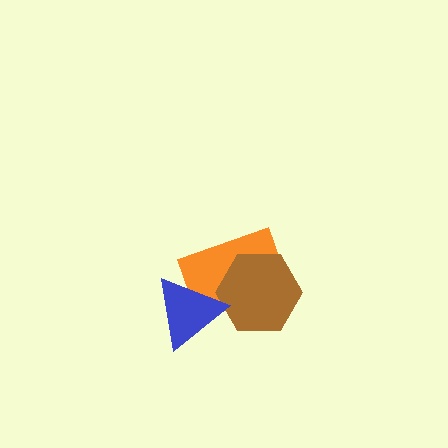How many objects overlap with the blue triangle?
2 objects overlap with the blue triangle.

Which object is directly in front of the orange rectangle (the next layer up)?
The brown hexagon is directly in front of the orange rectangle.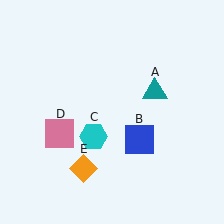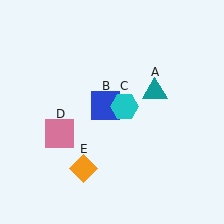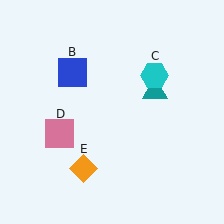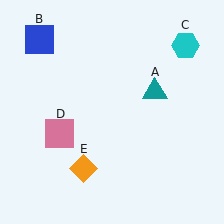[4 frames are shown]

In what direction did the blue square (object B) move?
The blue square (object B) moved up and to the left.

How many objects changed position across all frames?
2 objects changed position: blue square (object B), cyan hexagon (object C).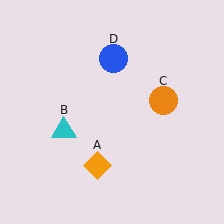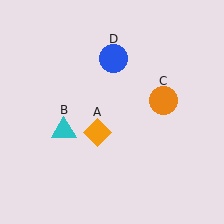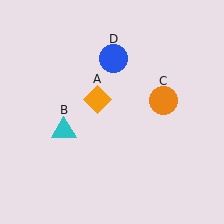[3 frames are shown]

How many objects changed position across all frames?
1 object changed position: orange diamond (object A).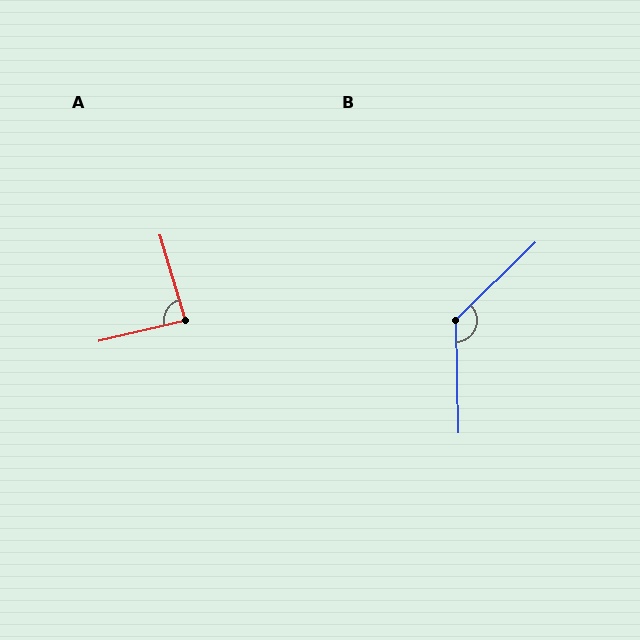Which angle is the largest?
B, at approximately 133 degrees.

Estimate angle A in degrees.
Approximately 86 degrees.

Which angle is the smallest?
A, at approximately 86 degrees.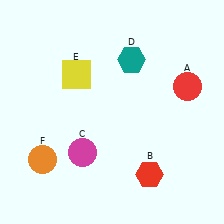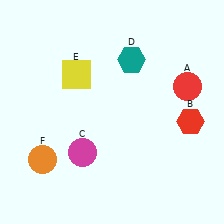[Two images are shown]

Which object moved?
The red hexagon (B) moved up.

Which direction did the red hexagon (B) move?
The red hexagon (B) moved up.